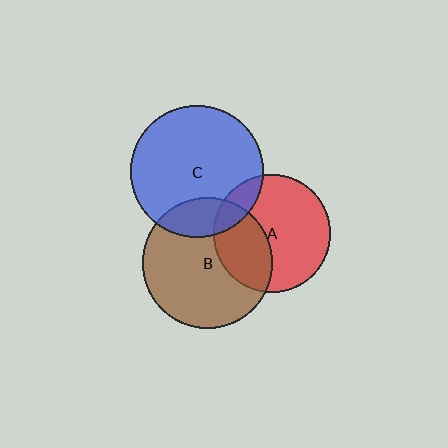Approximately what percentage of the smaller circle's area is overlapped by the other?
Approximately 20%.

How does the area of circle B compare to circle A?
Approximately 1.2 times.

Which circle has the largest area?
Circle C (blue).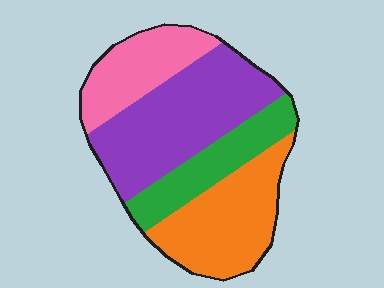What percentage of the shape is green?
Green covers about 20% of the shape.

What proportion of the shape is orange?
Orange covers 27% of the shape.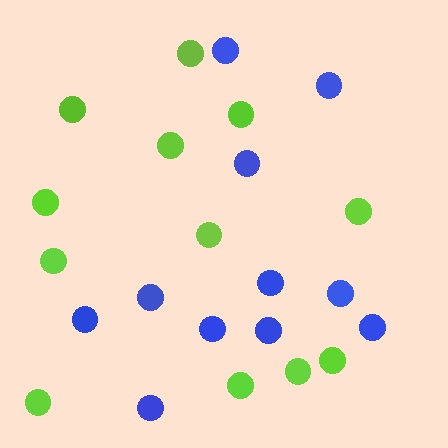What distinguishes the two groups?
There are 2 groups: one group of blue circles (11) and one group of lime circles (12).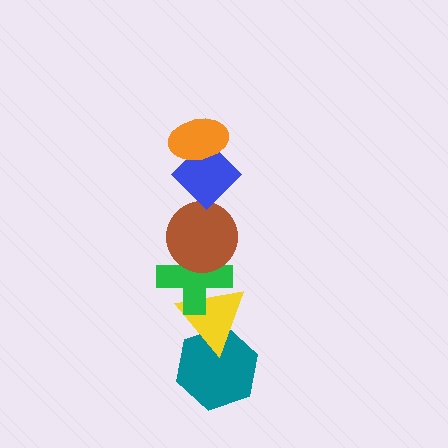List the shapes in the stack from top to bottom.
From top to bottom: the orange ellipse, the blue diamond, the brown circle, the green cross, the yellow triangle, the teal hexagon.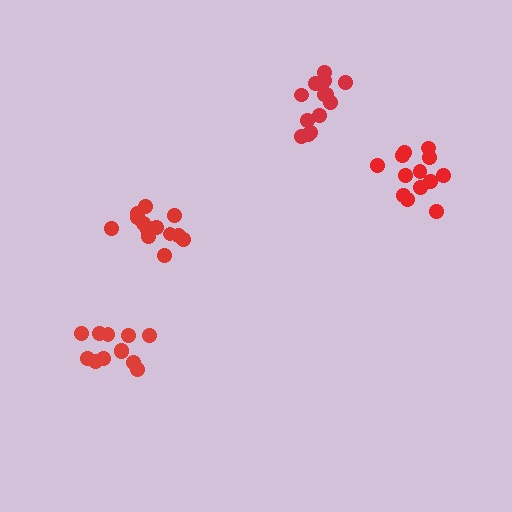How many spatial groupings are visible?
There are 4 spatial groupings.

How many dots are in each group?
Group 1: 12 dots, Group 2: 13 dots, Group 3: 14 dots, Group 4: 13 dots (52 total).